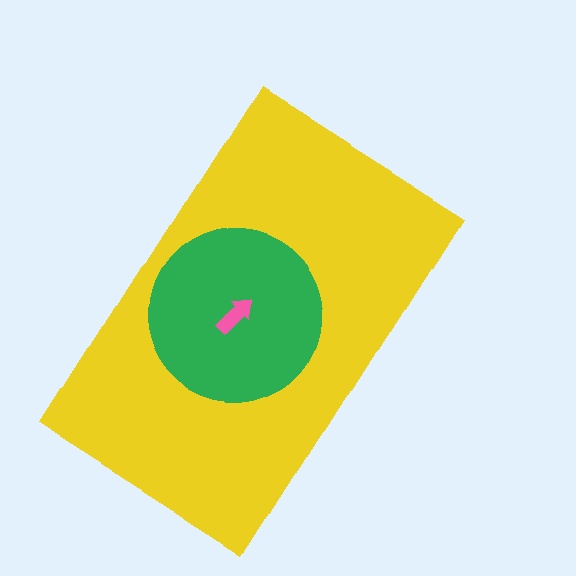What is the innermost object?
The pink arrow.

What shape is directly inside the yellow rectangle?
The green circle.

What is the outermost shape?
The yellow rectangle.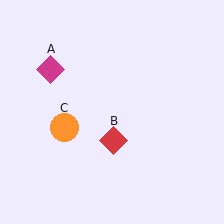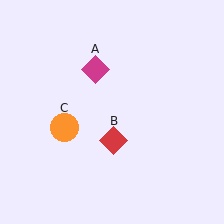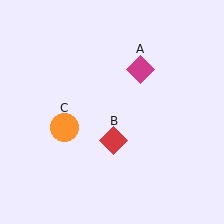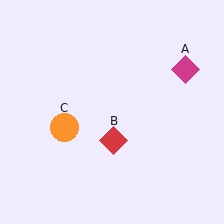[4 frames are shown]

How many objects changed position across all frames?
1 object changed position: magenta diamond (object A).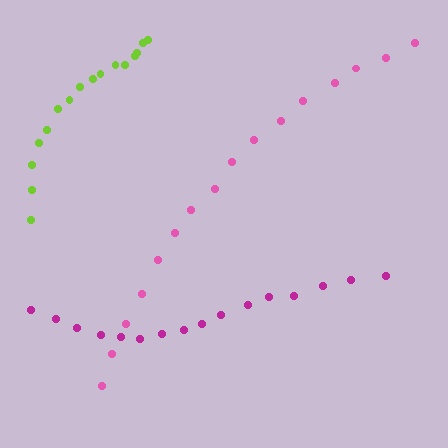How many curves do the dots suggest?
There are 3 distinct paths.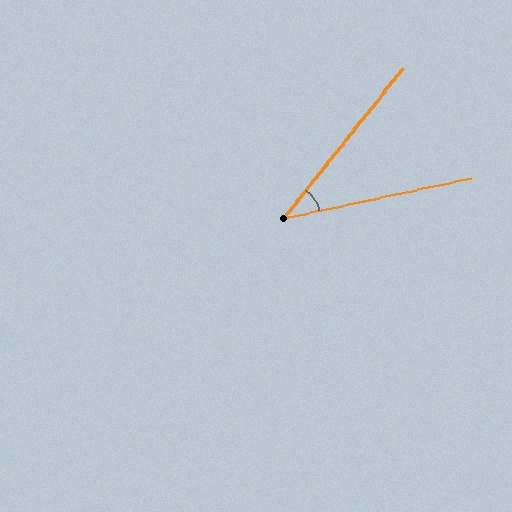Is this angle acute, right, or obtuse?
It is acute.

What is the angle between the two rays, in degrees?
Approximately 39 degrees.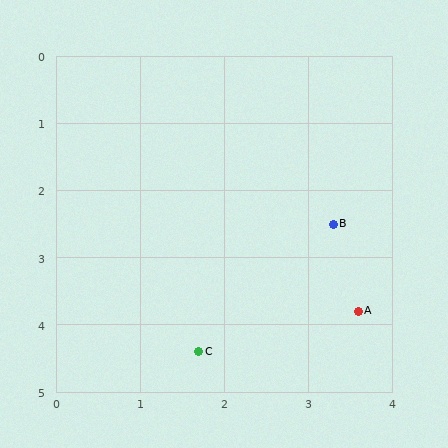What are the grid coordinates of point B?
Point B is at approximately (3.3, 2.5).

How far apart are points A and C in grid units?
Points A and C are about 2.0 grid units apart.